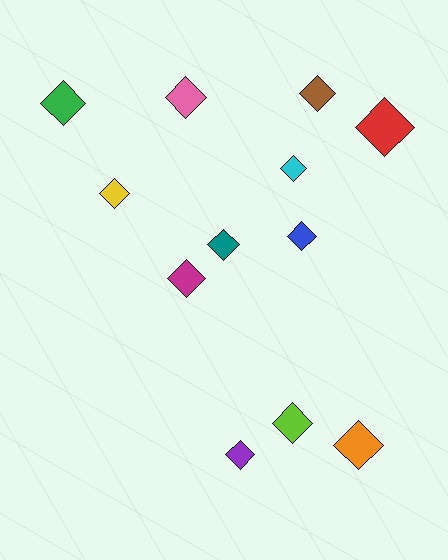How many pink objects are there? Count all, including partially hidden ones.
There is 1 pink object.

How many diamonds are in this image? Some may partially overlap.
There are 12 diamonds.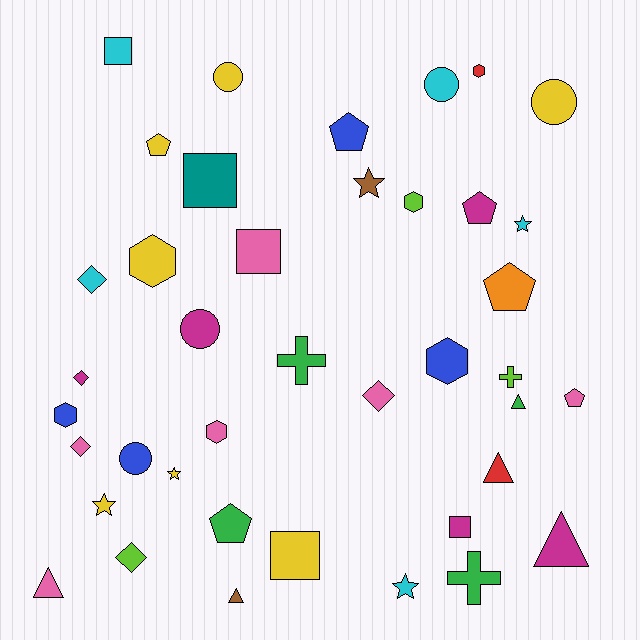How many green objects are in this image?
There are 4 green objects.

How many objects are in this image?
There are 40 objects.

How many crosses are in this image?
There are 3 crosses.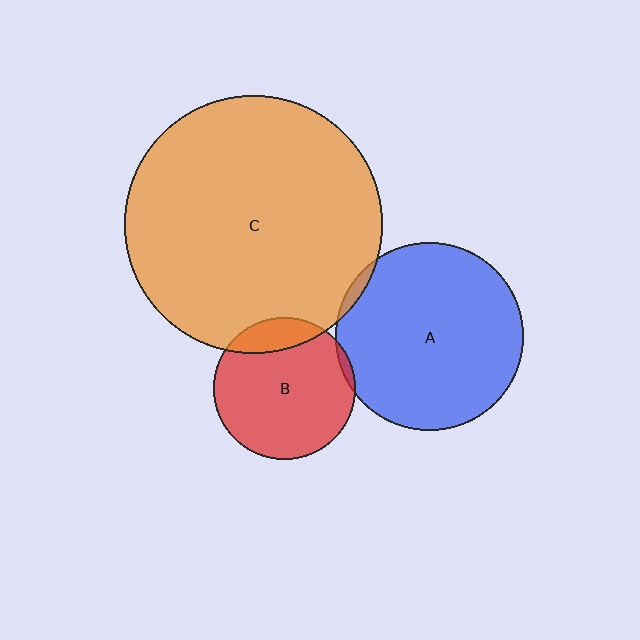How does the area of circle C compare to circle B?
Approximately 3.3 times.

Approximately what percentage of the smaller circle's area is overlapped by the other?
Approximately 5%.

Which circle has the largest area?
Circle C (orange).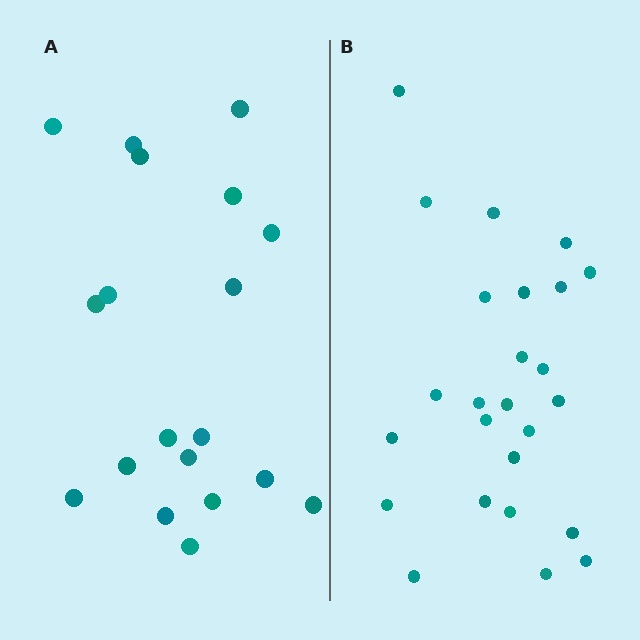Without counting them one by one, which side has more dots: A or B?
Region B (the right region) has more dots.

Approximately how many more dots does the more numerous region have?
Region B has about 6 more dots than region A.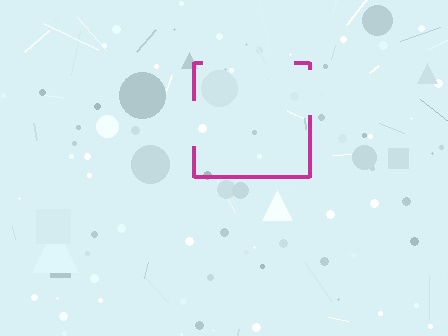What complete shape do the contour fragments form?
The contour fragments form a square.